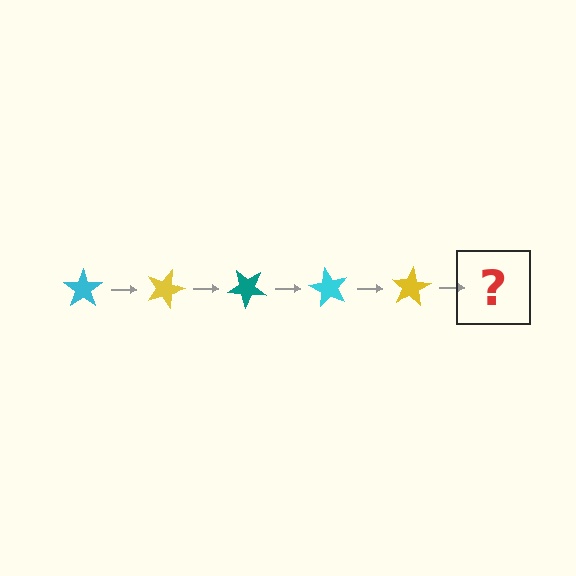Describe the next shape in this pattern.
It should be a teal star, rotated 100 degrees from the start.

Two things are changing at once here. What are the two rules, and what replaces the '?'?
The two rules are that it rotates 20 degrees each step and the color cycles through cyan, yellow, and teal. The '?' should be a teal star, rotated 100 degrees from the start.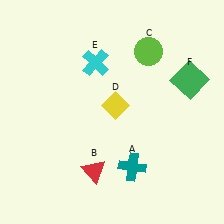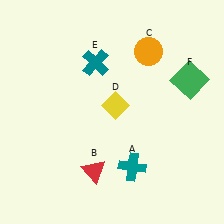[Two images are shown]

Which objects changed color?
C changed from lime to orange. E changed from cyan to teal.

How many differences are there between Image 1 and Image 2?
There are 2 differences between the two images.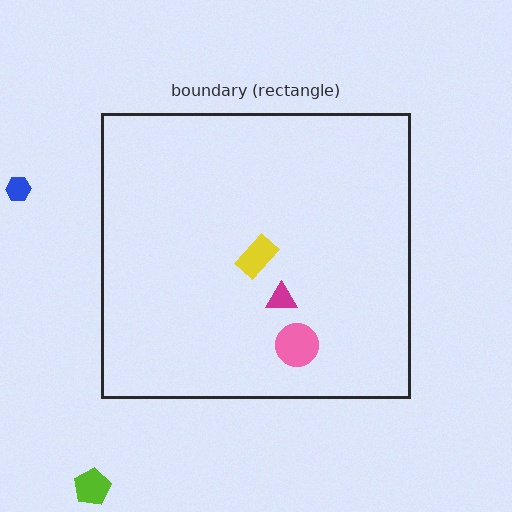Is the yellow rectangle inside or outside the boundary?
Inside.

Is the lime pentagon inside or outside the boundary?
Outside.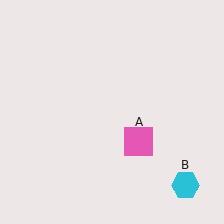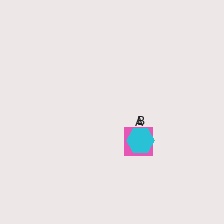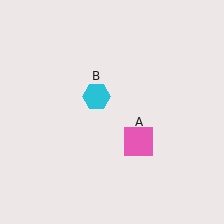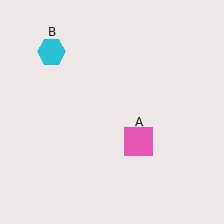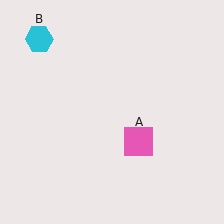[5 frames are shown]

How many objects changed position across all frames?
1 object changed position: cyan hexagon (object B).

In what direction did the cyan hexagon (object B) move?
The cyan hexagon (object B) moved up and to the left.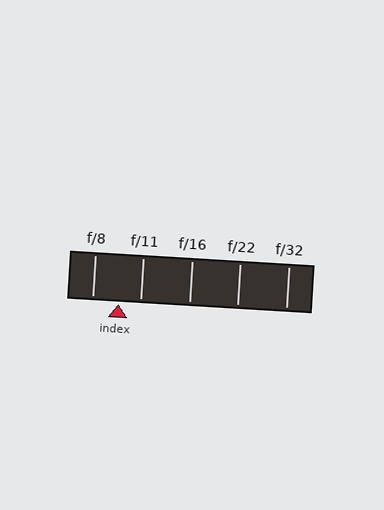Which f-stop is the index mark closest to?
The index mark is closest to f/11.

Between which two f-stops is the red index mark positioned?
The index mark is between f/8 and f/11.